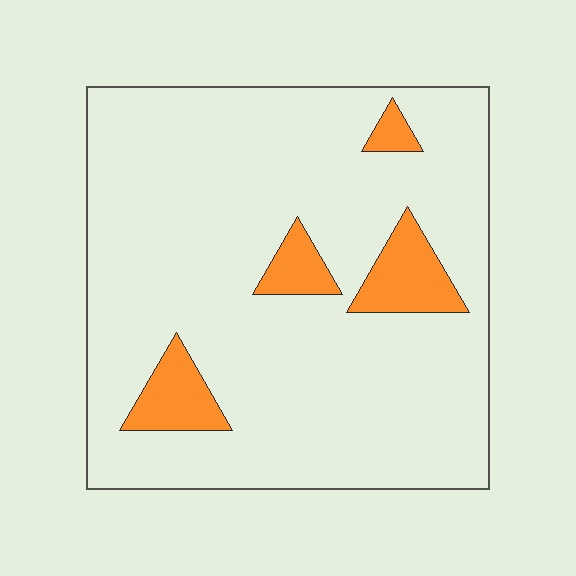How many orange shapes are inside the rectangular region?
4.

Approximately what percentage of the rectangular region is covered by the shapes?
Approximately 10%.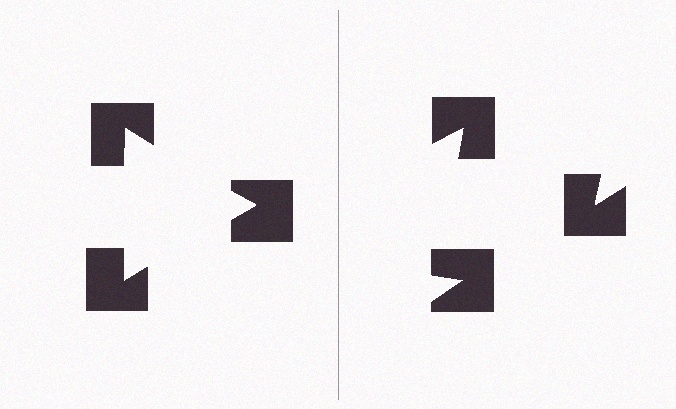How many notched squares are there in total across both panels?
6 — 3 on each side.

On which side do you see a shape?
An illusory triangle appears on the left side. On the right side the wedge cuts are rotated, so no coherent shape forms.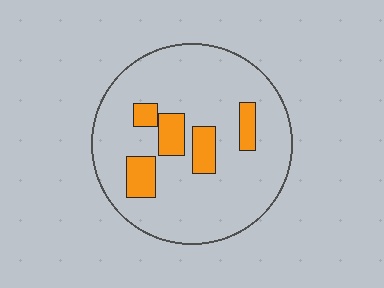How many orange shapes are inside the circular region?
5.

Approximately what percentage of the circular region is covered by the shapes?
Approximately 15%.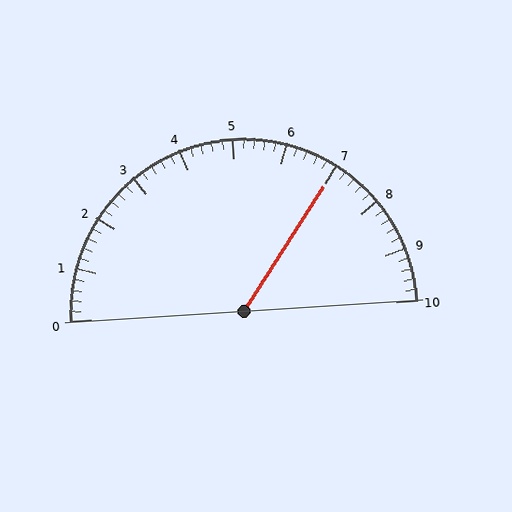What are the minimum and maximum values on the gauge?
The gauge ranges from 0 to 10.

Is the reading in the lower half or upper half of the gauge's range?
The reading is in the upper half of the range (0 to 10).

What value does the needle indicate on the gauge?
The needle indicates approximately 7.0.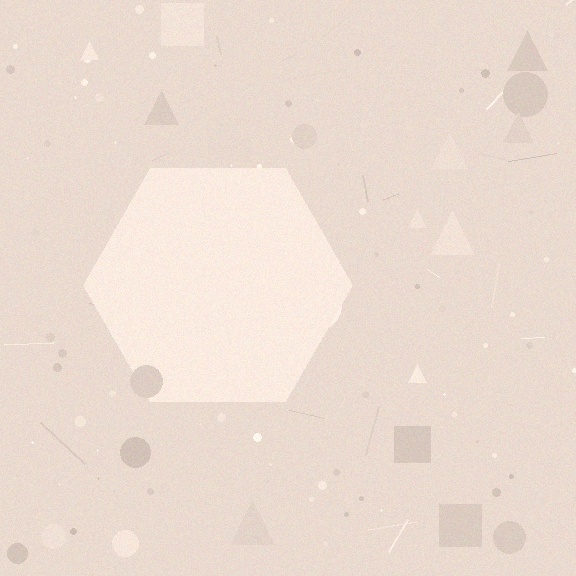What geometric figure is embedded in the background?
A hexagon is embedded in the background.